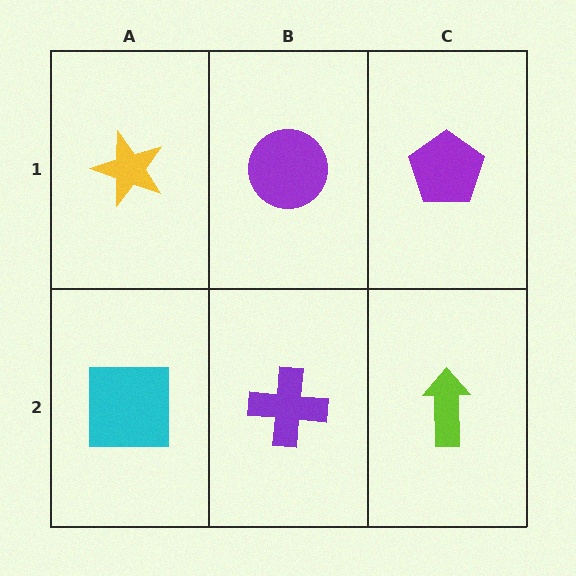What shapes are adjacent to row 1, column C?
A lime arrow (row 2, column C), a purple circle (row 1, column B).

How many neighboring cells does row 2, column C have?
2.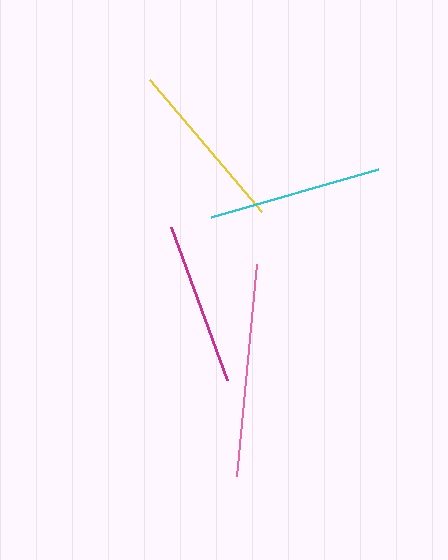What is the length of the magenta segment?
The magenta segment is approximately 163 pixels long.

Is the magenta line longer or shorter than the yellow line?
The yellow line is longer than the magenta line.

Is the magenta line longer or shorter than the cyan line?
The cyan line is longer than the magenta line.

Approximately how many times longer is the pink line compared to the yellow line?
The pink line is approximately 1.2 times the length of the yellow line.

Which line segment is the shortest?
The magenta line is the shortest at approximately 163 pixels.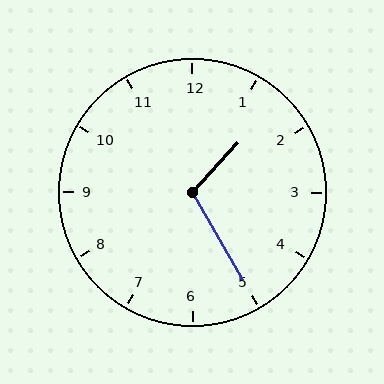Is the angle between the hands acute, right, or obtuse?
It is obtuse.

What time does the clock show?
1:25.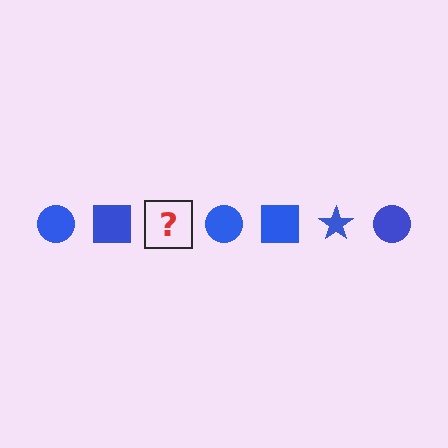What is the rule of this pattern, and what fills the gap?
The rule is that the pattern cycles through circle, square, star shapes in blue. The gap should be filled with a blue star.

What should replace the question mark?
The question mark should be replaced with a blue star.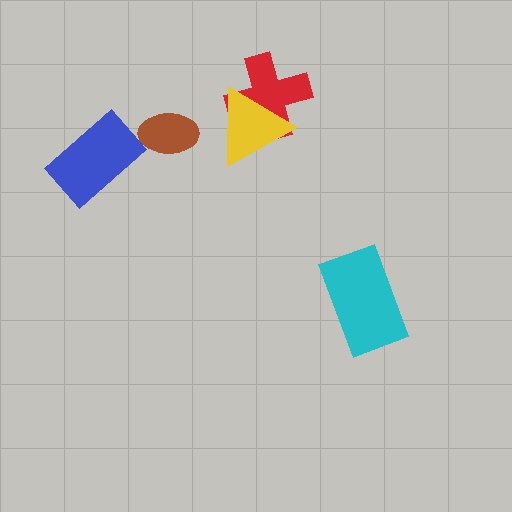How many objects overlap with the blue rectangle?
0 objects overlap with the blue rectangle.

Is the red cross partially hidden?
Yes, it is partially covered by another shape.